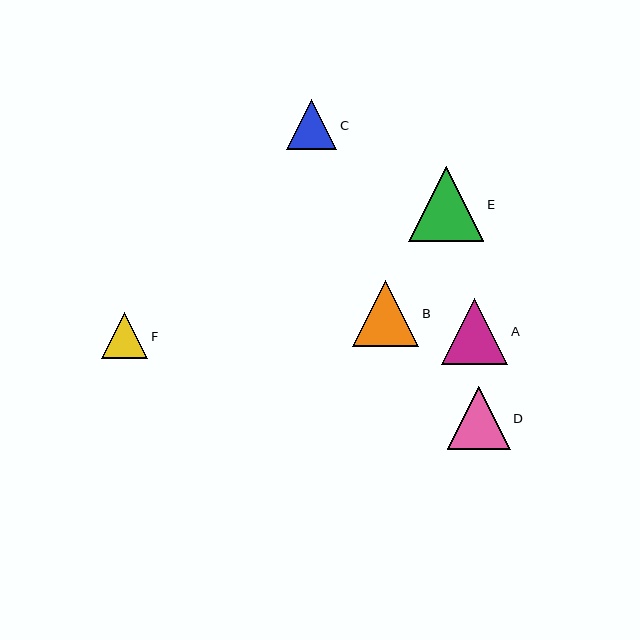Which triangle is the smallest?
Triangle F is the smallest with a size of approximately 46 pixels.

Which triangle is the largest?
Triangle E is the largest with a size of approximately 75 pixels.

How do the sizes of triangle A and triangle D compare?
Triangle A and triangle D are approximately the same size.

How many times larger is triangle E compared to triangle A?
Triangle E is approximately 1.1 times the size of triangle A.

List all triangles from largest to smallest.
From largest to smallest: E, A, B, D, C, F.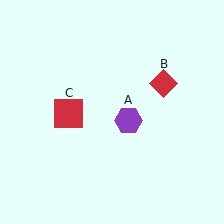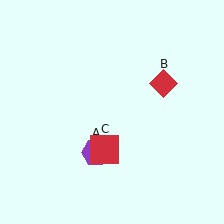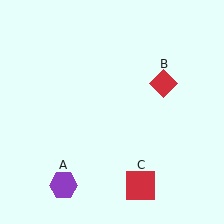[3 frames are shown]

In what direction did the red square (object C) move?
The red square (object C) moved down and to the right.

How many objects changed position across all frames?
2 objects changed position: purple hexagon (object A), red square (object C).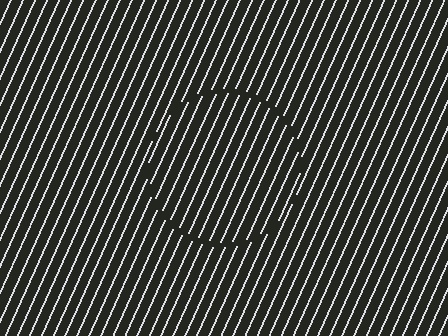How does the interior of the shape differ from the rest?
The interior of the shape contains the same grating, shifted by half a period — the contour is defined by the phase discontinuity where line-ends from the inner and outer gratings abut.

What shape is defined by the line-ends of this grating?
An illusory circle. The interior of the shape contains the same grating, shifted by half a period — the contour is defined by the phase discontinuity where line-ends from the inner and outer gratings abut.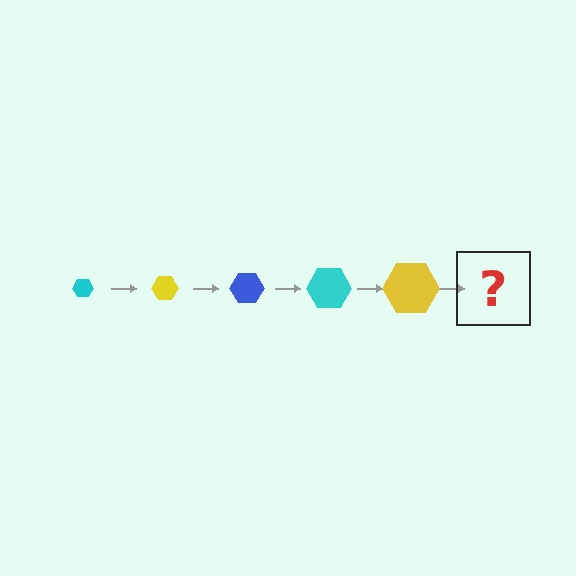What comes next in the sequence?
The next element should be a blue hexagon, larger than the previous one.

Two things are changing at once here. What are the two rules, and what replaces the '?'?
The two rules are that the hexagon grows larger each step and the color cycles through cyan, yellow, and blue. The '?' should be a blue hexagon, larger than the previous one.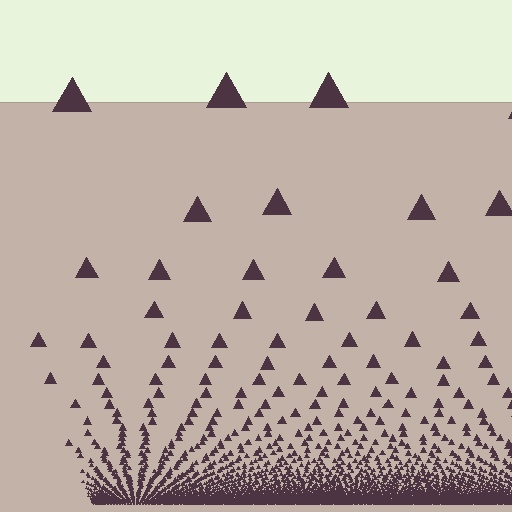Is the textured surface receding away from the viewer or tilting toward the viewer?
The surface appears to tilt toward the viewer. Texture elements get larger and sparser toward the top.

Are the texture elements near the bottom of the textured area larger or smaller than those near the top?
Smaller. The gradient is inverted — elements near the bottom are smaller and denser.